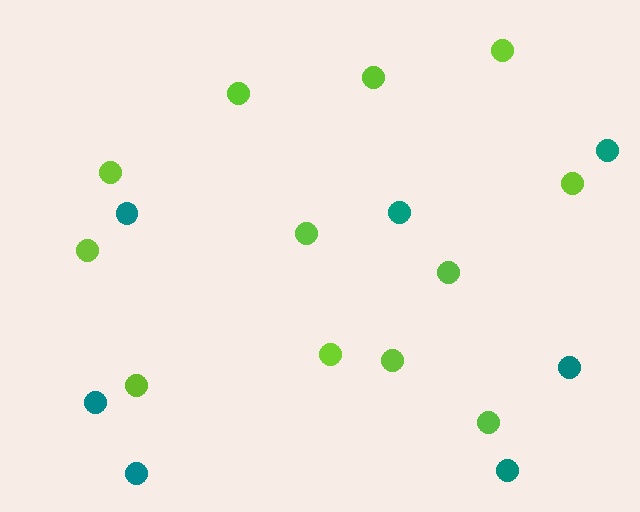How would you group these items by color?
There are 2 groups: one group of teal circles (7) and one group of lime circles (12).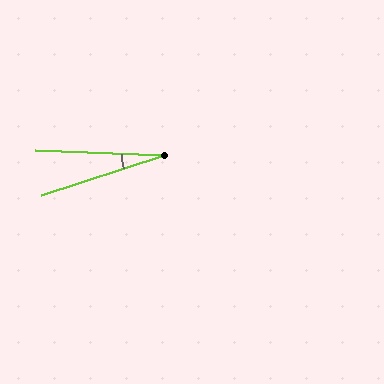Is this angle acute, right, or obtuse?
It is acute.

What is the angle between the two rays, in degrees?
Approximately 20 degrees.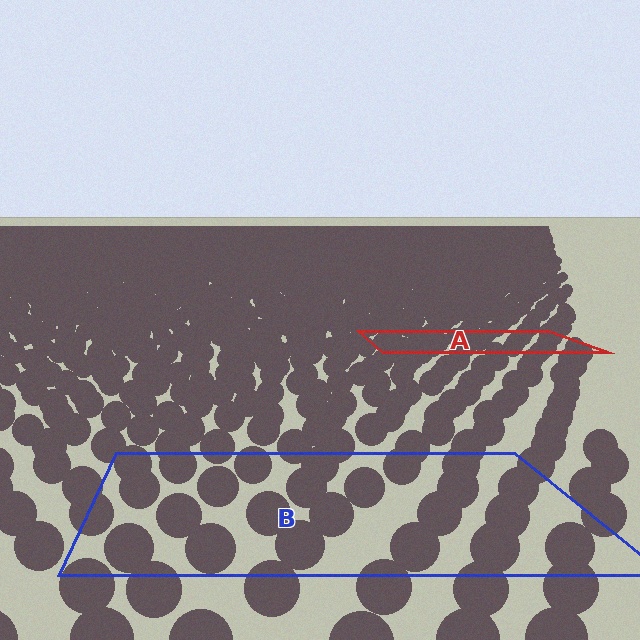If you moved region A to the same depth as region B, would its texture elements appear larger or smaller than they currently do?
They would appear larger. At a closer depth, the same texture elements are projected at a bigger on-screen size.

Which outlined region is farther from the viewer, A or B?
Region A is farther from the viewer — the texture elements inside it appear smaller and more densely packed.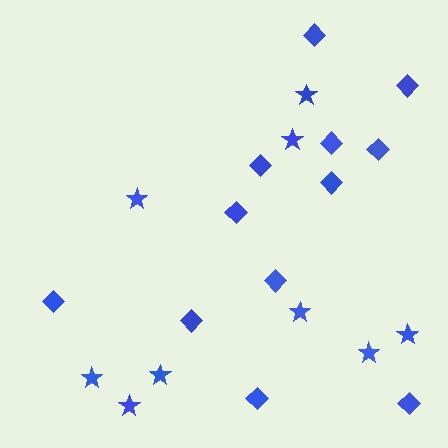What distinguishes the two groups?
There are 2 groups: one group of stars (9) and one group of diamonds (12).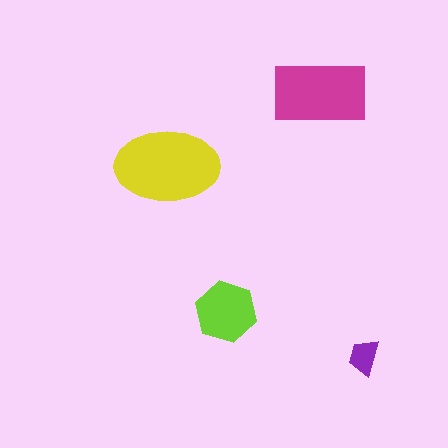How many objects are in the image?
There are 4 objects in the image.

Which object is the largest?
The yellow ellipse.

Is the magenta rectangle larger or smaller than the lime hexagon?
Larger.